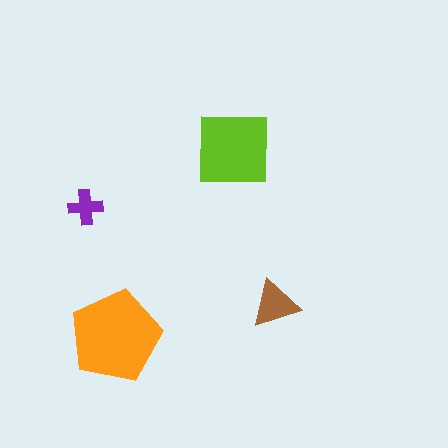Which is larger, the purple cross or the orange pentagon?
The orange pentagon.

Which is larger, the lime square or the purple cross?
The lime square.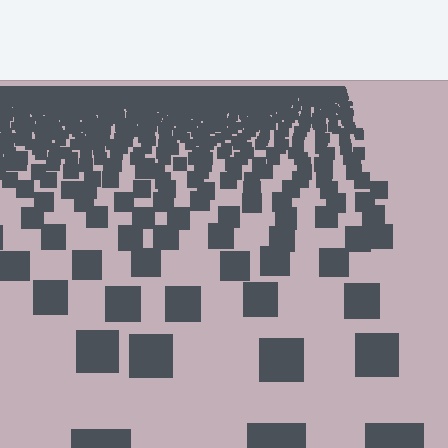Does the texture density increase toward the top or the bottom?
Density increases toward the top.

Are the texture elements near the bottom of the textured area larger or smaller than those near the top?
Larger. Near the bottom, elements are closer to the viewer and appear at a bigger on-screen size.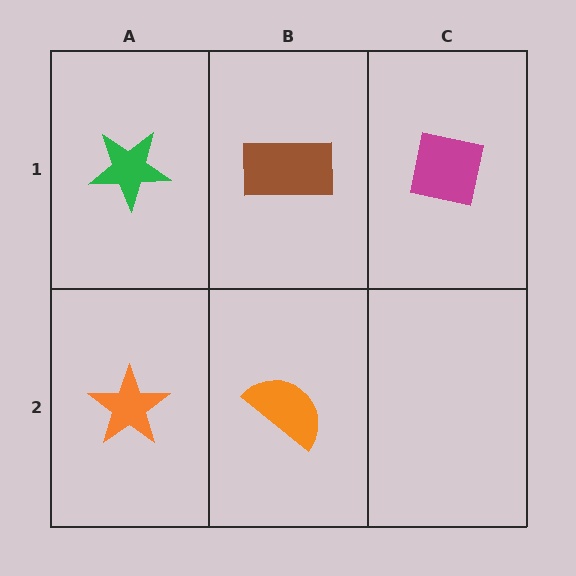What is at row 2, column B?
An orange semicircle.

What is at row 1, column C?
A magenta square.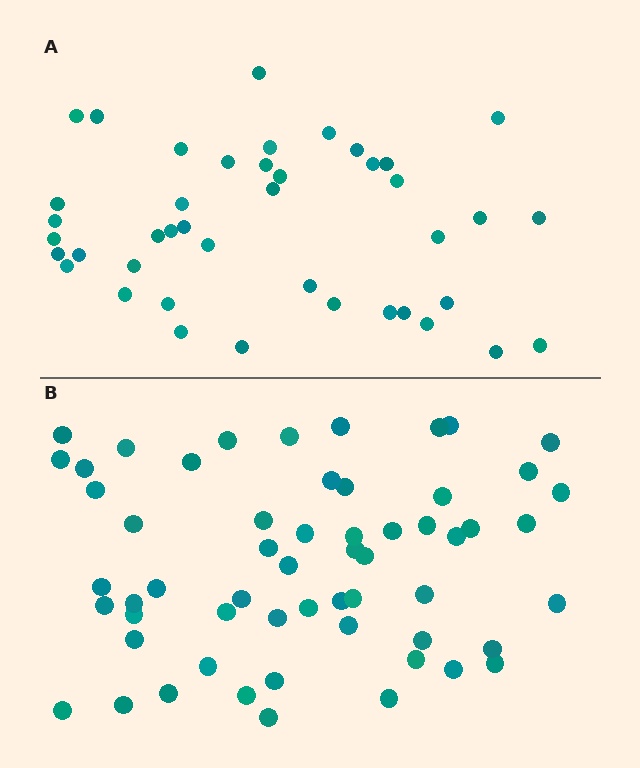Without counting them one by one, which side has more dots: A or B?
Region B (the bottom region) has more dots.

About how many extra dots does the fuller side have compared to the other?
Region B has approximately 15 more dots than region A.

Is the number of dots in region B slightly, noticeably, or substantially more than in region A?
Region B has noticeably more, but not dramatically so. The ratio is roughly 1.4 to 1.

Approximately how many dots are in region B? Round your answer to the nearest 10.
About 60 dots. (The exact count is 58, which rounds to 60.)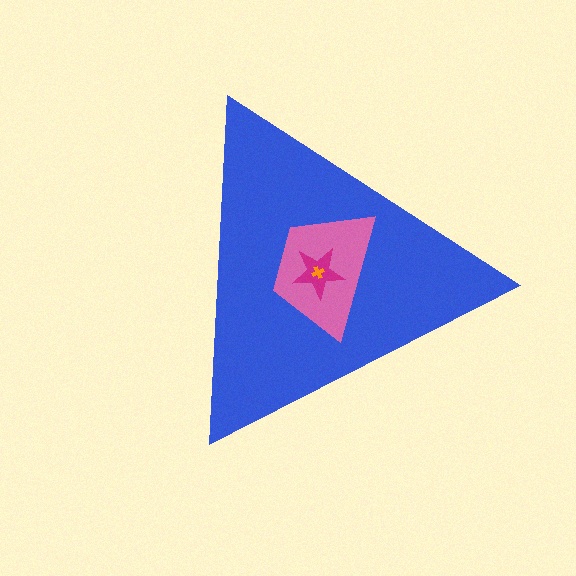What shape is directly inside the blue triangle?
The pink trapezoid.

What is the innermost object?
The orange cross.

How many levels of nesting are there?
4.